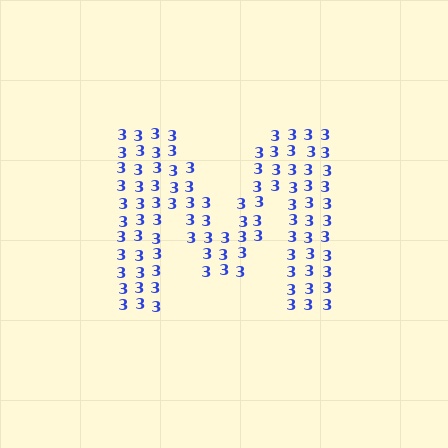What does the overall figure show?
The overall figure shows the letter M.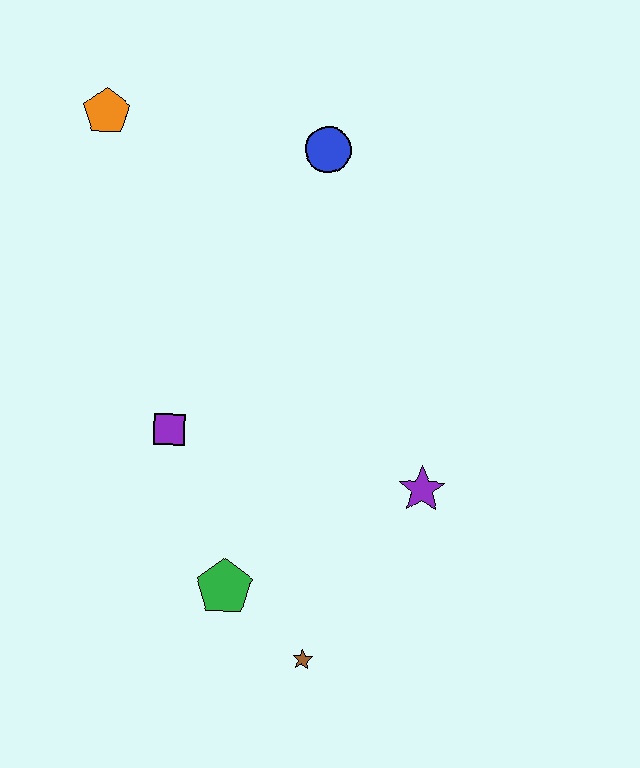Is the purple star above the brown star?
Yes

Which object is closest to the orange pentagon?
The blue circle is closest to the orange pentagon.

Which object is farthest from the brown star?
The orange pentagon is farthest from the brown star.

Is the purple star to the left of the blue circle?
No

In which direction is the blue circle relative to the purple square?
The blue circle is above the purple square.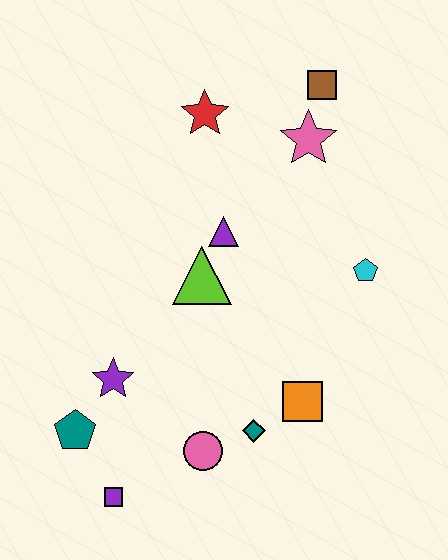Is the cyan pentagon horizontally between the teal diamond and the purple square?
No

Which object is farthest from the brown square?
The purple square is farthest from the brown square.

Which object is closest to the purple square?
The teal pentagon is closest to the purple square.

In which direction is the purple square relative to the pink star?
The purple square is below the pink star.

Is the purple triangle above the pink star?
No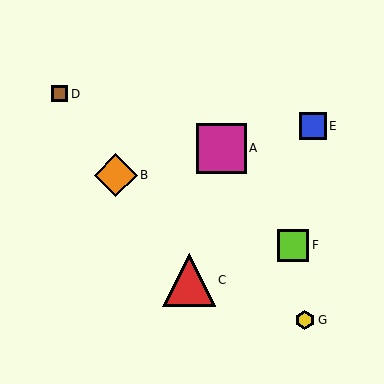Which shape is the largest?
The red triangle (labeled C) is the largest.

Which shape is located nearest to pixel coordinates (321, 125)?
The blue square (labeled E) at (313, 126) is nearest to that location.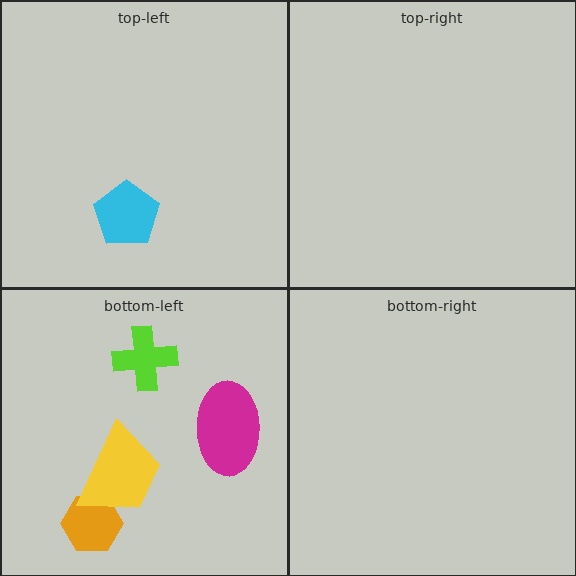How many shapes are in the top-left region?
1.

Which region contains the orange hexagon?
The bottom-left region.